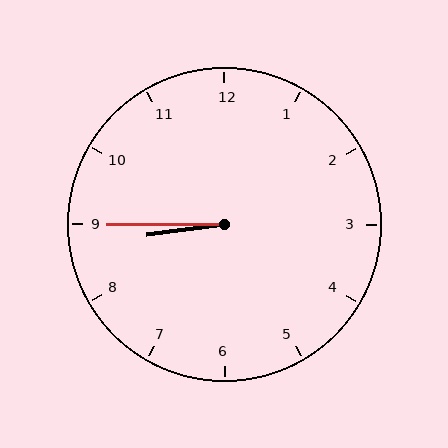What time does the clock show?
8:45.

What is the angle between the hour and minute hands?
Approximately 8 degrees.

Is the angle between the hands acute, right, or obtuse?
It is acute.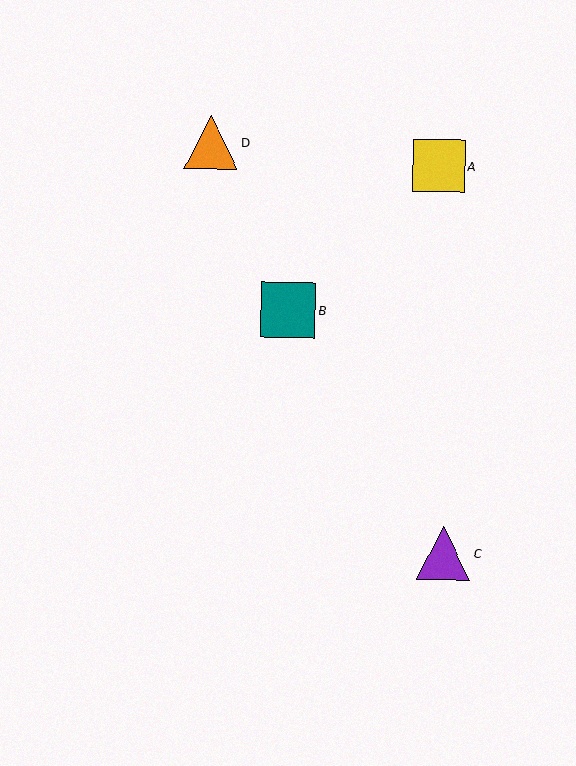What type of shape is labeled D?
Shape D is an orange triangle.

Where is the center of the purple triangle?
The center of the purple triangle is at (443, 553).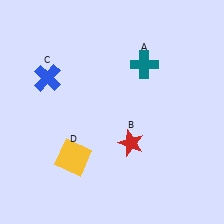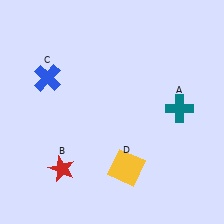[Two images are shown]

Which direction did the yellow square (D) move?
The yellow square (D) moved right.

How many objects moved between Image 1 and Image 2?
3 objects moved between the two images.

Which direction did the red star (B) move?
The red star (B) moved left.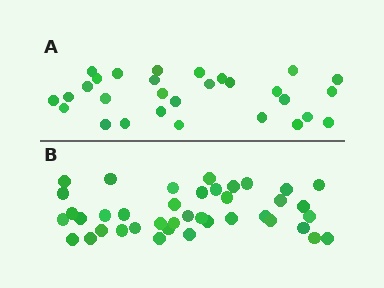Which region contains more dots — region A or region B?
Region B (the bottom region) has more dots.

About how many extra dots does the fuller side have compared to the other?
Region B has roughly 12 or so more dots than region A.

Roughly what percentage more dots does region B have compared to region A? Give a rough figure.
About 40% more.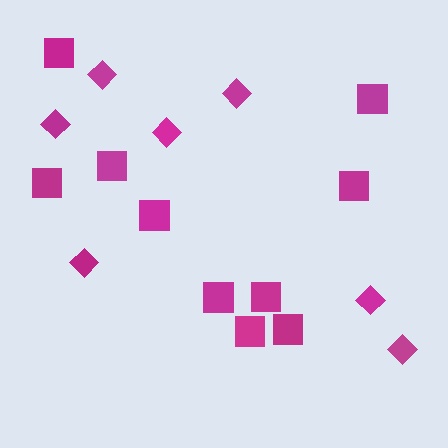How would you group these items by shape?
There are 2 groups: one group of diamonds (7) and one group of squares (10).